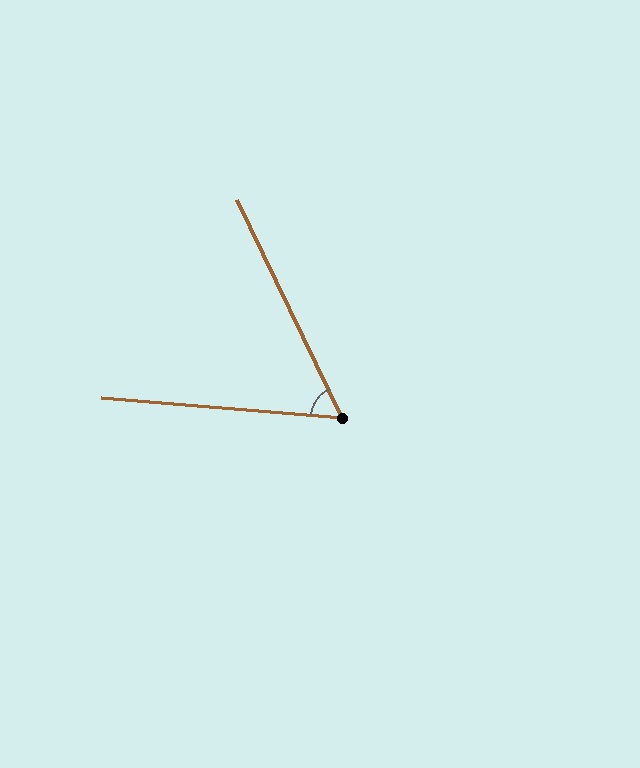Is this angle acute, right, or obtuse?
It is acute.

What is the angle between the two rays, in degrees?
Approximately 60 degrees.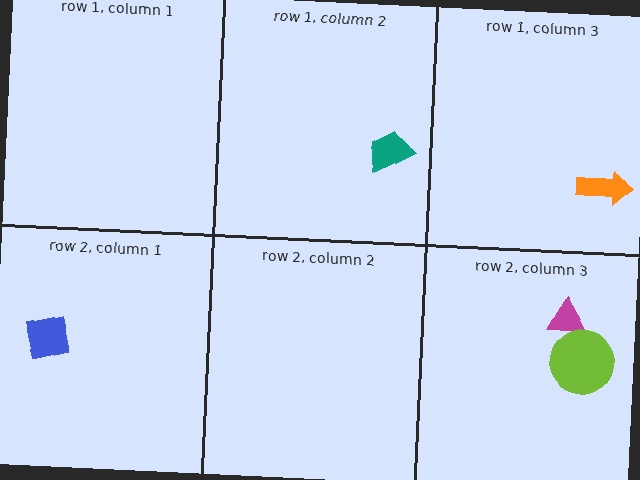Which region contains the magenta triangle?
The row 2, column 3 region.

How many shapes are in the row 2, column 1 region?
1.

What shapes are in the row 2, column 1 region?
The blue square.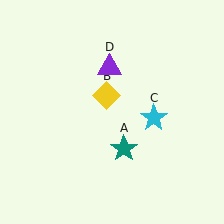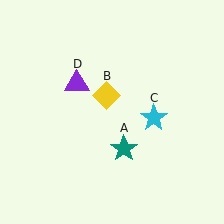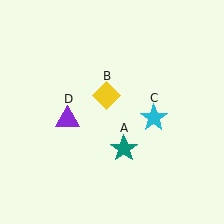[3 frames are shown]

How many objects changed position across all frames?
1 object changed position: purple triangle (object D).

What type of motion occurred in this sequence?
The purple triangle (object D) rotated counterclockwise around the center of the scene.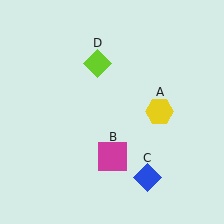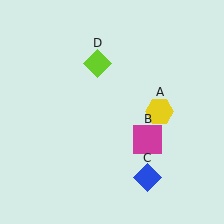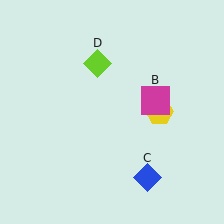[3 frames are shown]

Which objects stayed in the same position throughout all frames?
Yellow hexagon (object A) and blue diamond (object C) and lime diamond (object D) remained stationary.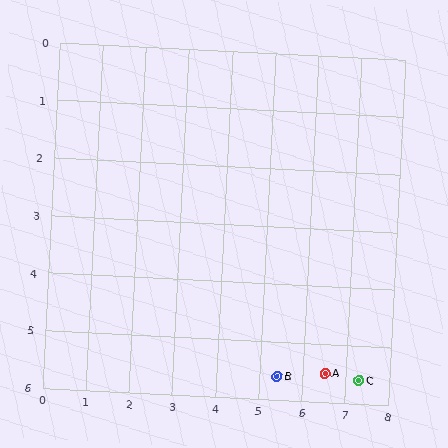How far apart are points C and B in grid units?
Points C and B are about 1.9 grid units apart.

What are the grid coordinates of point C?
Point C is at approximately (7.3, 5.6).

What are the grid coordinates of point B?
Point B is at approximately (5.4, 5.6).